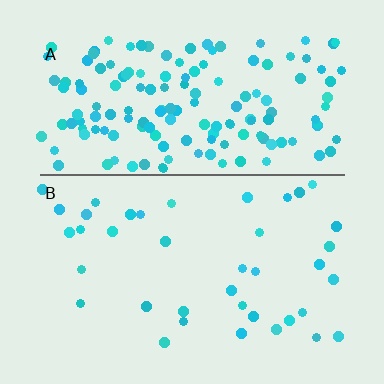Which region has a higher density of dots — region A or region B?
A (the top).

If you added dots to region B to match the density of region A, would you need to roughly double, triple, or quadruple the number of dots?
Approximately quadruple.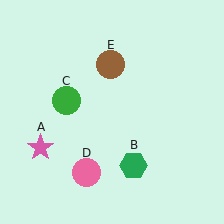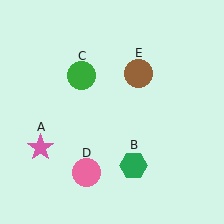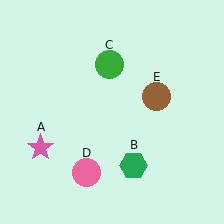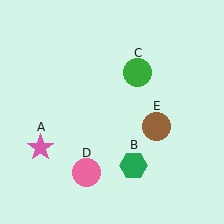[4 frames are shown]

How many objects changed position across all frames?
2 objects changed position: green circle (object C), brown circle (object E).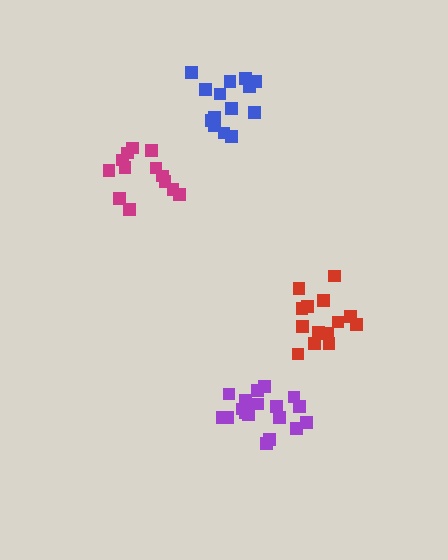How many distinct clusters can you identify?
There are 4 distinct clusters.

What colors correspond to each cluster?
The clusters are colored: blue, purple, magenta, red.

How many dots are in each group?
Group 1: 15 dots, Group 2: 18 dots, Group 3: 13 dots, Group 4: 14 dots (60 total).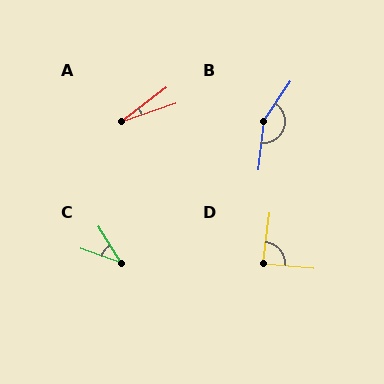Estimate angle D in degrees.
Approximately 88 degrees.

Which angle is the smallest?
A, at approximately 19 degrees.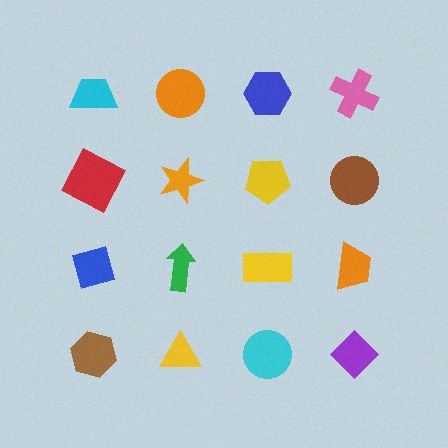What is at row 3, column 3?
A yellow rectangle.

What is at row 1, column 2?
An orange circle.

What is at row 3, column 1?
A blue diamond.